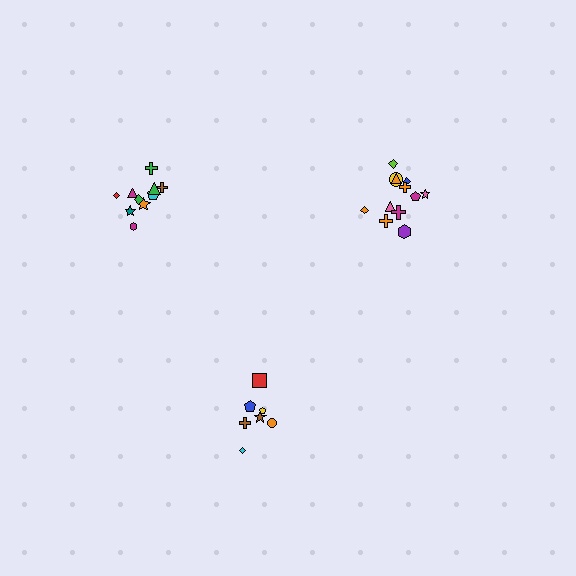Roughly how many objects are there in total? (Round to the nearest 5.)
Roughly 30 objects in total.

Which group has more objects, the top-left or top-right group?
The top-right group.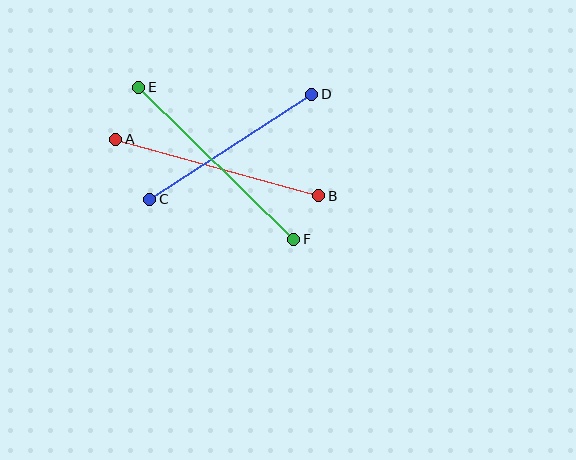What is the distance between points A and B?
The distance is approximately 211 pixels.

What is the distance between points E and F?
The distance is approximately 217 pixels.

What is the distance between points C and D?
The distance is approximately 193 pixels.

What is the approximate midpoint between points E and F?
The midpoint is at approximately (216, 163) pixels.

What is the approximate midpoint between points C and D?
The midpoint is at approximately (231, 147) pixels.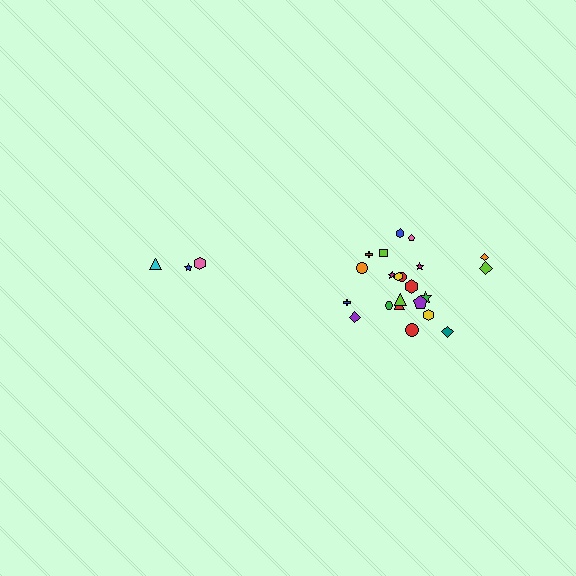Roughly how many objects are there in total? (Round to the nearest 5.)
Roughly 25 objects in total.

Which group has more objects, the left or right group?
The right group.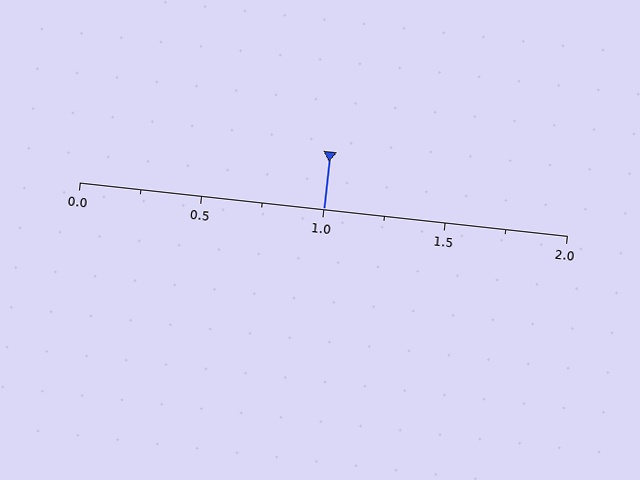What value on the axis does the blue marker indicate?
The marker indicates approximately 1.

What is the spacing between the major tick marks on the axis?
The major ticks are spaced 0.5 apart.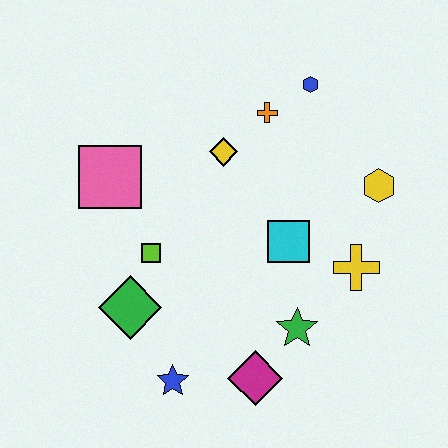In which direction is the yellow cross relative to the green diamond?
The yellow cross is to the right of the green diamond.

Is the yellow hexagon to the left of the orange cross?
No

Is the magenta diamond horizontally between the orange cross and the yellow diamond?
Yes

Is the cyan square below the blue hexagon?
Yes